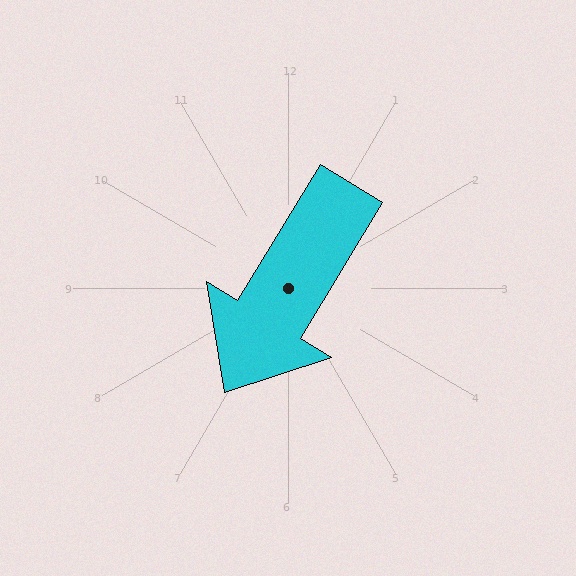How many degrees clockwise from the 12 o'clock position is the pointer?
Approximately 211 degrees.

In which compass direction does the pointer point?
Southwest.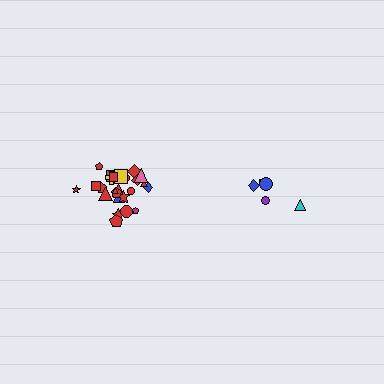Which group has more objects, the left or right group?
The left group.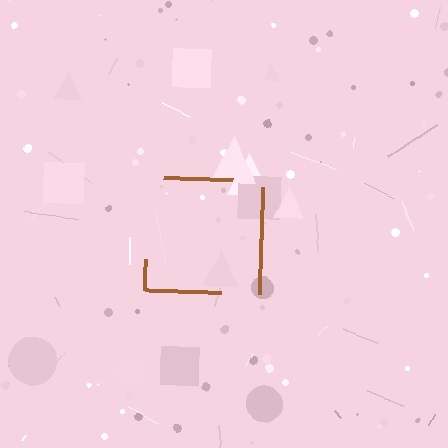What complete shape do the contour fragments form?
The contour fragments form a square.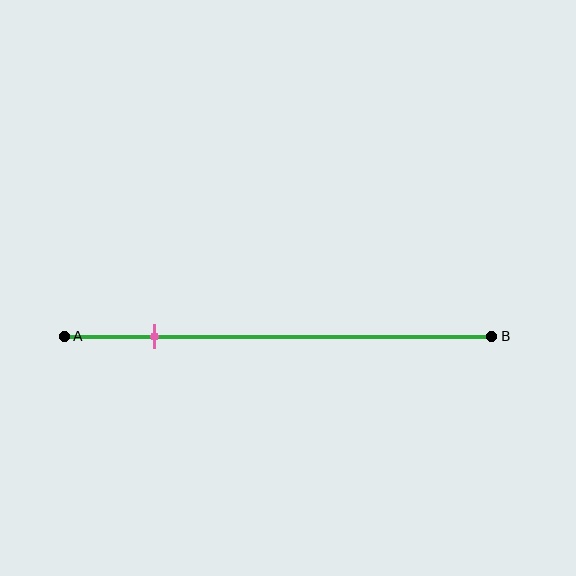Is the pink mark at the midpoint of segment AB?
No, the mark is at about 20% from A, not at the 50% midpoint.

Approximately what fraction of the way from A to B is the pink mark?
The pink mark is approximately 20% of the way from A to B.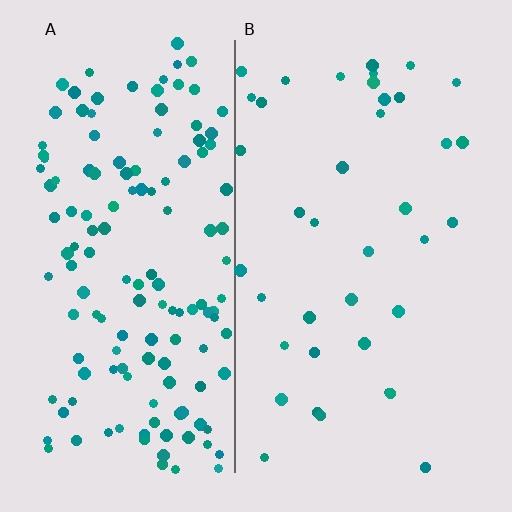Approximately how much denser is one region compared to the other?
Approximately 3.7× — region A over region B.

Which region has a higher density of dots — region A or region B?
A (the left).